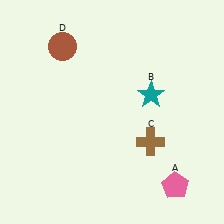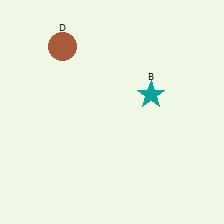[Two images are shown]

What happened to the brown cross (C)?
The brown cross (C) was removed in Image 2. It was in the bottom-right area of Image 1.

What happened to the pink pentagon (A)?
The pink pentagon (A) was removed in Image 2. It was in the bottom-right area of Image 1.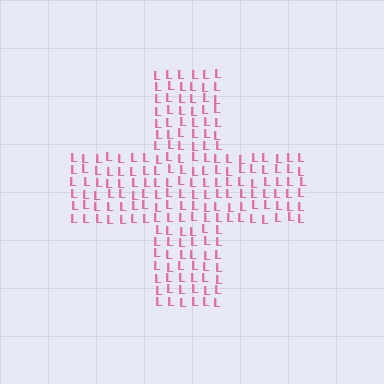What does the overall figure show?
The overall figure shows a cross.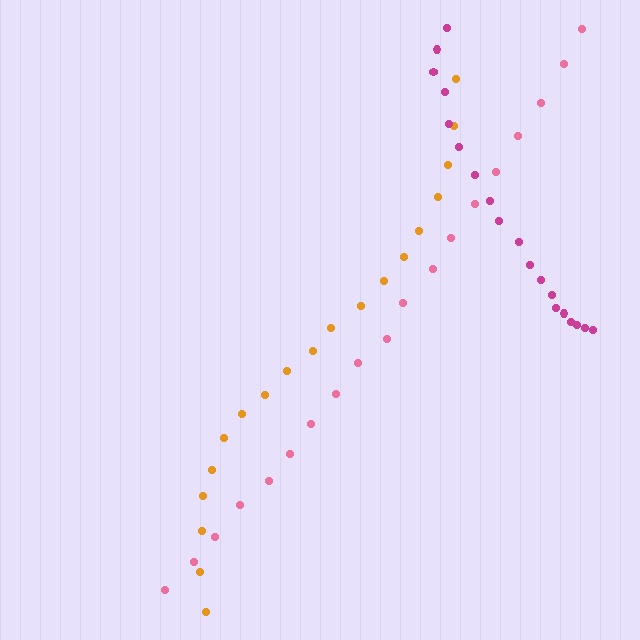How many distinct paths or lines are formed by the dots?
There are 3 distinct paths.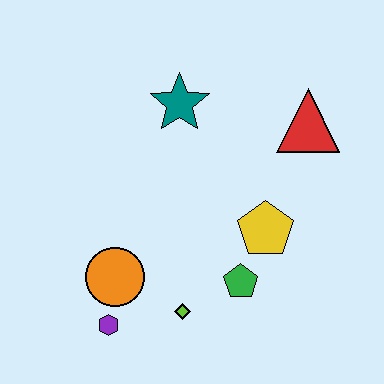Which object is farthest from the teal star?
The purple hexagon is farthest from the teal star.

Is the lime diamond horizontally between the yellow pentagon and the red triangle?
No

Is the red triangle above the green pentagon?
Yes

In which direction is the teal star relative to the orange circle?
The teal star is above the orange circle.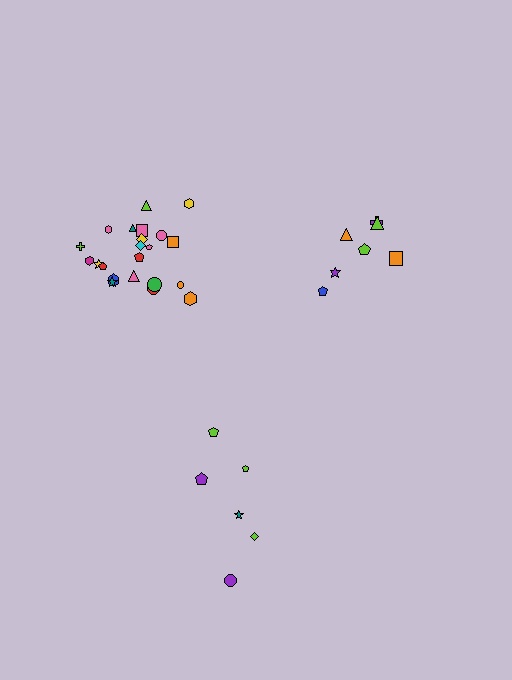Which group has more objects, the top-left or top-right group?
The top-left group.